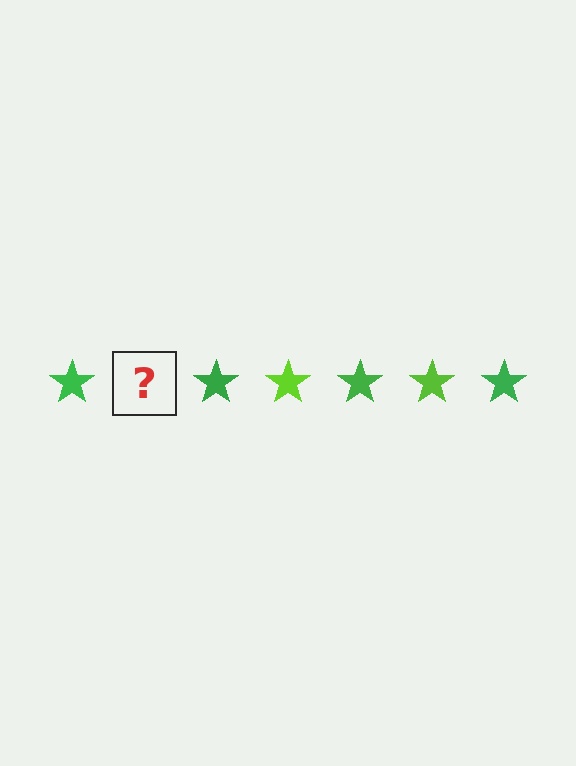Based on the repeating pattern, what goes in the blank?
The blank should be a lime star.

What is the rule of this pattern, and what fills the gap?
The rule is that the pattern cycles through green, lime stars. The gap should be filled with a lime star.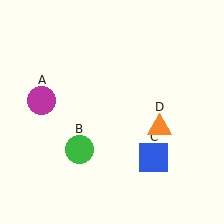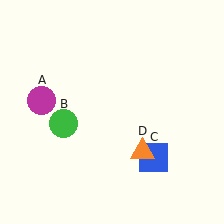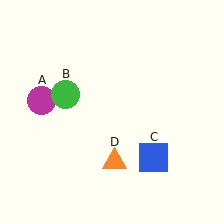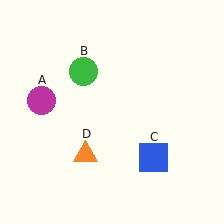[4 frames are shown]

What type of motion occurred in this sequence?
The green circle (object B), orange triangle (object D) rotated clockwise around the center of the scene.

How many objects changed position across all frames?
2 objects changed position: green circle (object B), orange triangle (object D).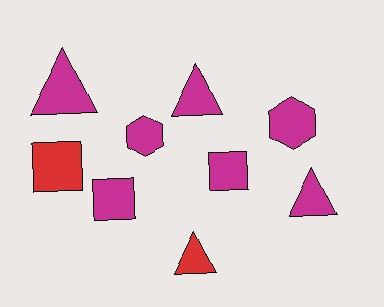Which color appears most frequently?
Magenta, with 7 objects.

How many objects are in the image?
There are 9 objects.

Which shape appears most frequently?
Triangle, with 4 objects.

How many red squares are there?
There is 1 red square.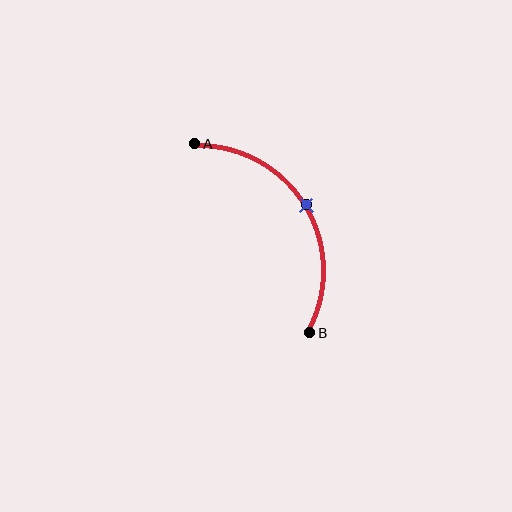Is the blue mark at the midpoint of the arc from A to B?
Yes. The blue mark lies on the arc at equal arc-length from both A and B — it is the arc midpoint.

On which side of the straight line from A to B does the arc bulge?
The arc bulges to the right of the straight line connecting A and B.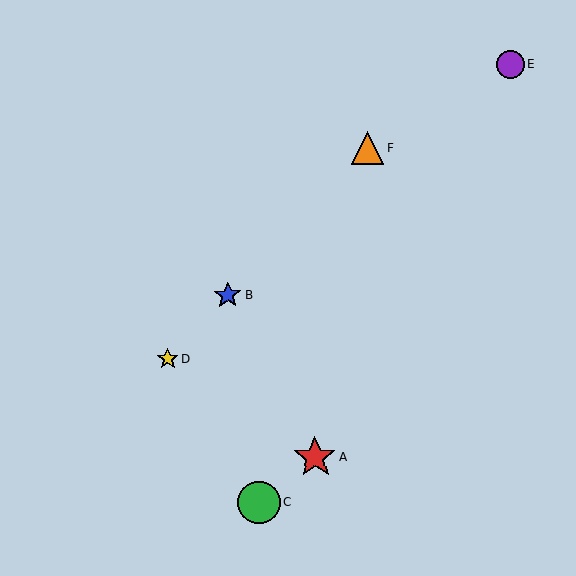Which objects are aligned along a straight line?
Objects B, D, F are aligned along a straight line.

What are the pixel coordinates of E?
Object E is at (510, 64).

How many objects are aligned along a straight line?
3 objects (B, D, F) are aligned along a straight line.